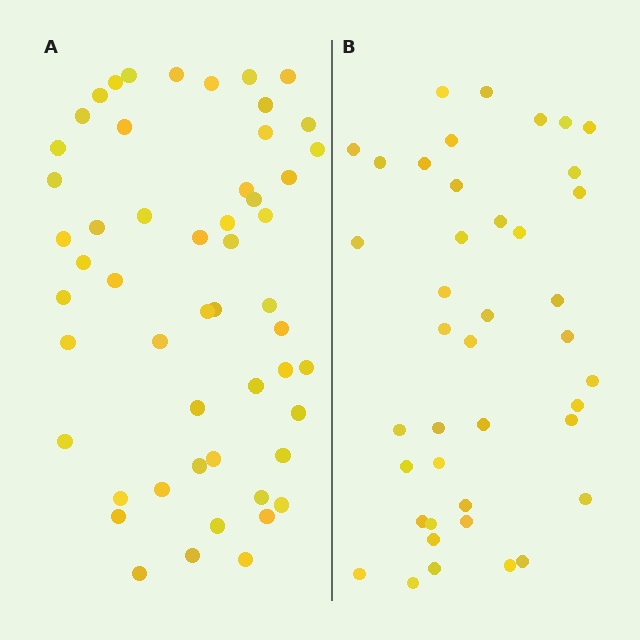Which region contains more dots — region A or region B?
Region A (the left region) has more dots.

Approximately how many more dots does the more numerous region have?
Region A has roughly 12 or so more dots than region B.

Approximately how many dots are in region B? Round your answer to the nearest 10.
About 40 dots. (The exact count is 41, which rounds to 40.)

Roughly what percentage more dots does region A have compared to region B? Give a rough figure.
About 30% more.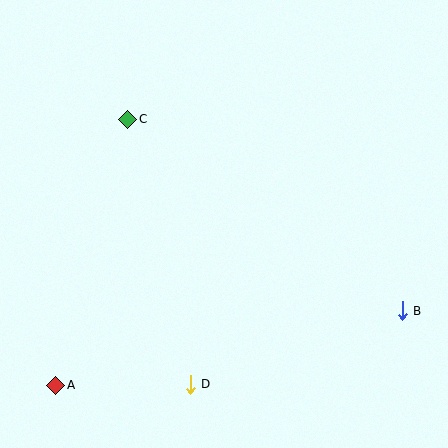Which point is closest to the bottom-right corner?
Point B is closest to the bottom-right corner.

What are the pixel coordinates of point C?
Point C is at (128, 119).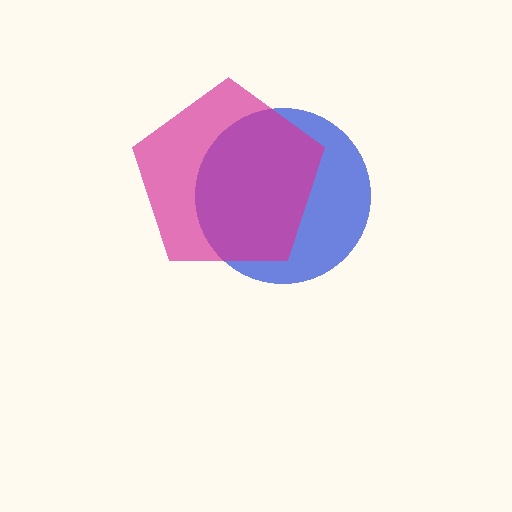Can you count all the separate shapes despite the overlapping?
Yes, there are 2 separate shapes.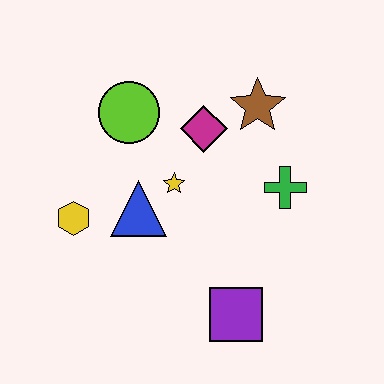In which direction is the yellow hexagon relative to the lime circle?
The yellow hexagon is below the lime circle.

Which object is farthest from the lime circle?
The purple square is farthest from the lime circle.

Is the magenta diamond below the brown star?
Yes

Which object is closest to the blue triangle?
The yellow star is closest to the blue triangle.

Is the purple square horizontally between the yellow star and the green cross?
Yes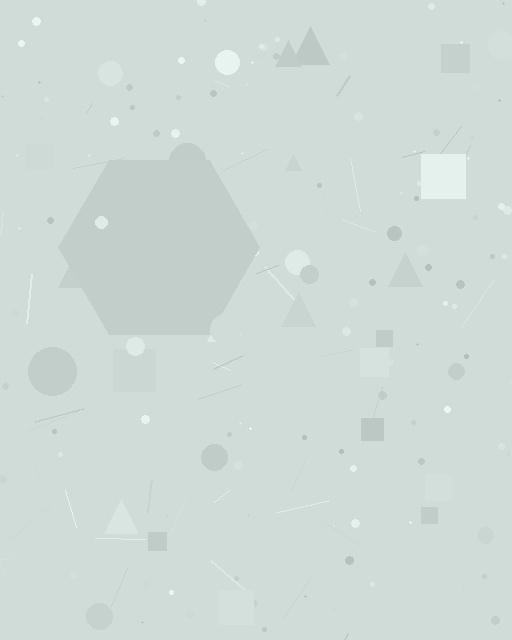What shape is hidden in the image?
A hexagon is hidden in the image.